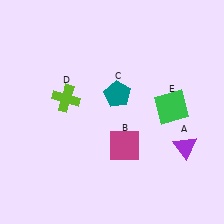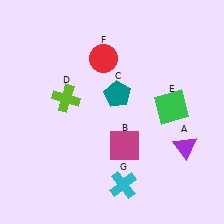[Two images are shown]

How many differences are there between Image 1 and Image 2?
There are 2 differences between the two images.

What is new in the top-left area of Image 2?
A red circle (F) was added in the top-left area of Image 2.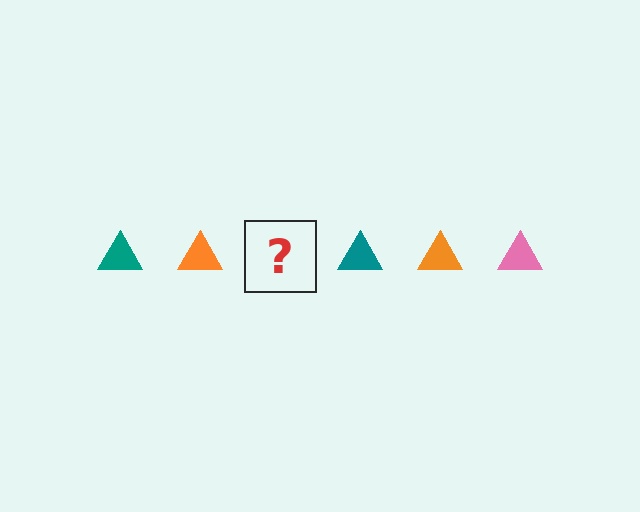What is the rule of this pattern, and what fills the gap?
The rule is that the pattern cycles through teal, orange, pink triangles. The gap should be filled with a pink triangle.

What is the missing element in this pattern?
The missing element is a pink triangle.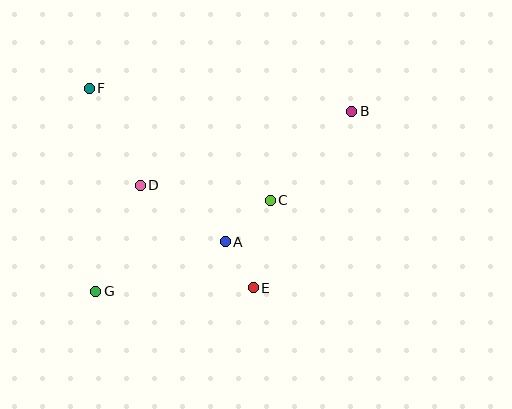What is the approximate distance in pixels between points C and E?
The distance between C and E is approximately 89 pixels.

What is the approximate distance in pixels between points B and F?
The distance between B and F is approximately 264 pixels.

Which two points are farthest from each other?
Points B and G are farthest from each other.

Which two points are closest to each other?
Points A and E are closest to each other.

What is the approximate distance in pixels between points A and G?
The distance between A and G is approximately 139 pixels.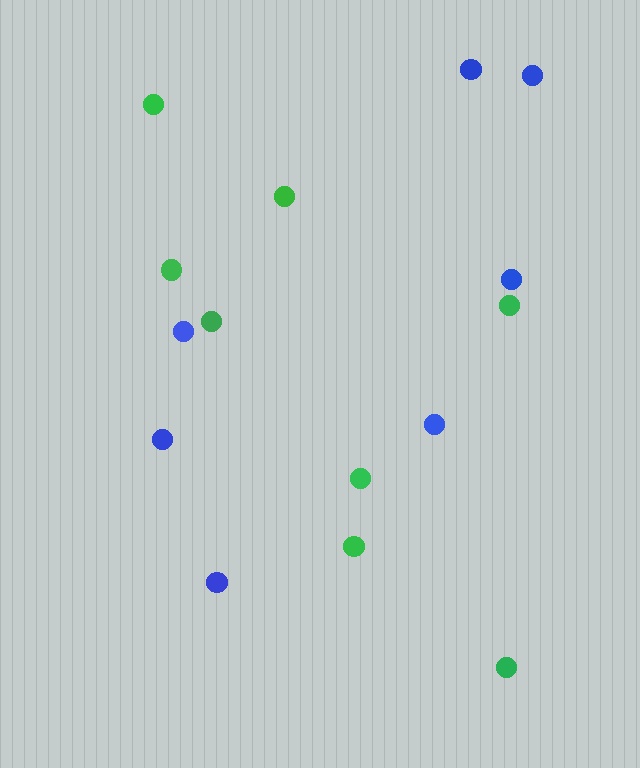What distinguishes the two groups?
There are 2 groups: one group of green circles (8) and one group of blue circles (7).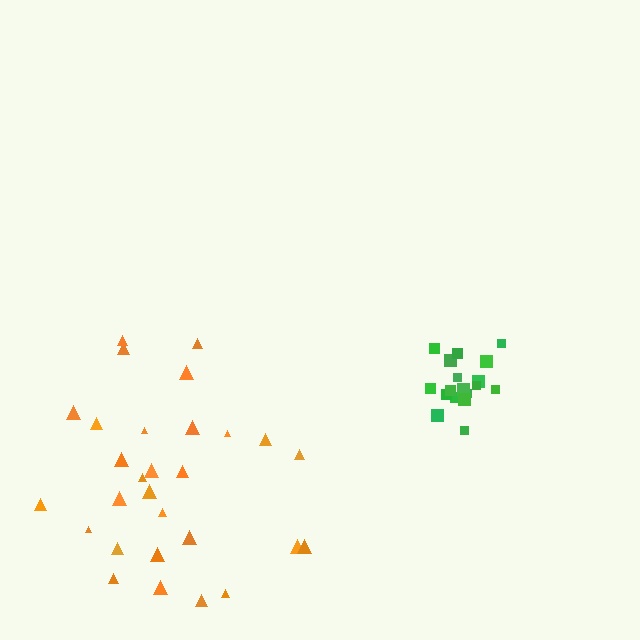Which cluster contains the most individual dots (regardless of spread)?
Orange (29).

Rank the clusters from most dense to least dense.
green, orange.